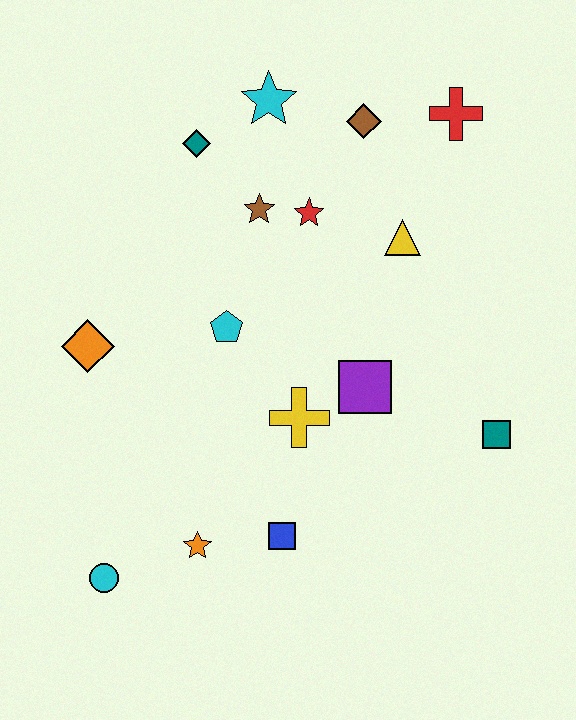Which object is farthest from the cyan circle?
The red cross is farthest from the cyan circle.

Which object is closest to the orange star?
The blue square is closest to the orange star.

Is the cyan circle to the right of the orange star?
No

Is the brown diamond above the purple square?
Yes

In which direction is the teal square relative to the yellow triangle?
The teal square is below the yellow triangle.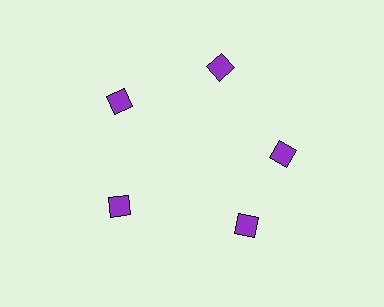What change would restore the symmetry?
The symmetry would be restored by rotating it back into even spacing with its neighbors so that all 5 squares sit at equal angles and equal distance from the center.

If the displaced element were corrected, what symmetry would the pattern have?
It would have 5-fold rotational symmetry — the pattern would map onto itself every 72 degrees.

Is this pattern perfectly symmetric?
No. The 5 purple squares are arranged in a ring, but one element near the 5 o'clock position is rotated out of alignment along the ring, breaking the 5-fold rotational symmetry.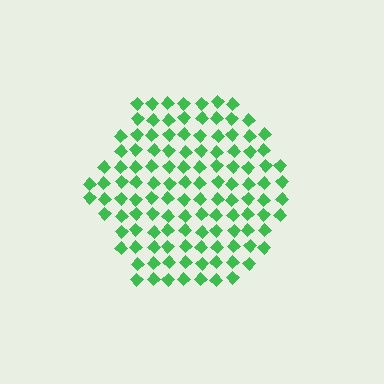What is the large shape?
The large shape is a hexagon.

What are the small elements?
The small elements are diamonds.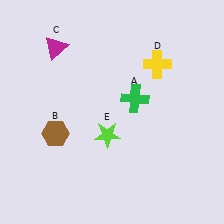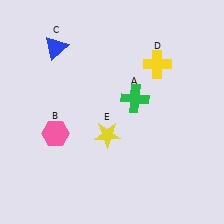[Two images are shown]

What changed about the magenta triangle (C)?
In Image 1, C is magenta. In Image 2, it changed to blue.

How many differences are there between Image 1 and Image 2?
There are 3 differences between the two images.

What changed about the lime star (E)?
In Image 1, E is lime. In Image 2, it changed to yellow.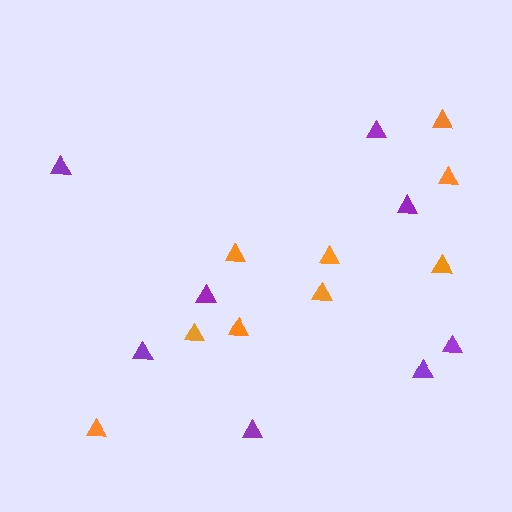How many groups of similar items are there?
There are 2 groups: one group of purple triangles (8) and one group of orange triangles (9).